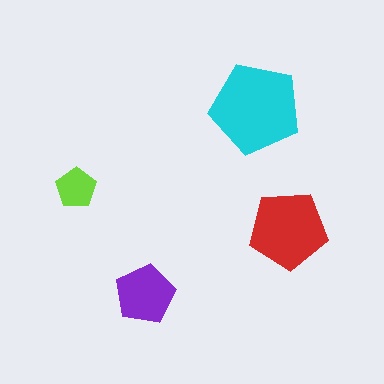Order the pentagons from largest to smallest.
the cyan one, the red one, the purple one, the lime one.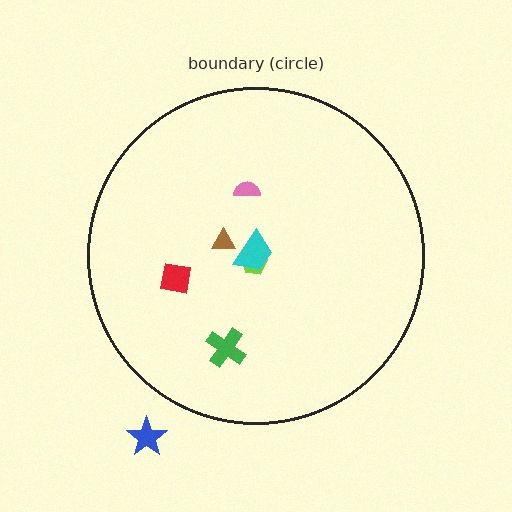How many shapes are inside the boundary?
6 inside, 1 outside.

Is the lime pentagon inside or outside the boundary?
Inside.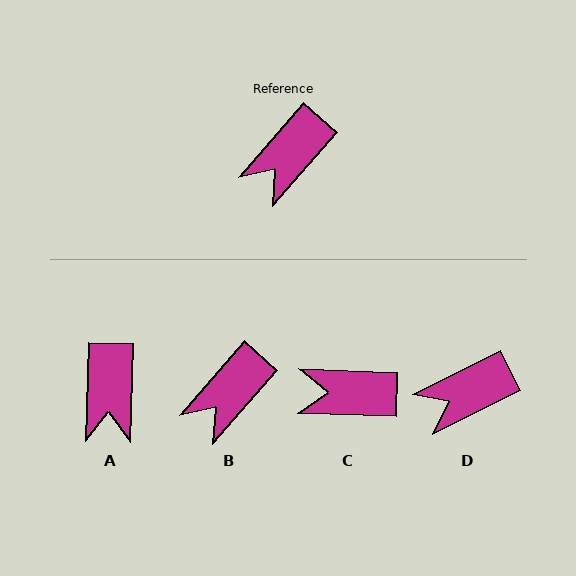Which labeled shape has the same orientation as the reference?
B.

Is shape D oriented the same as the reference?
No, it is off by about 22 degrees.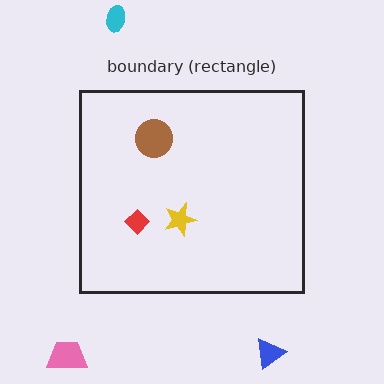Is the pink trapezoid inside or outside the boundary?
Outside.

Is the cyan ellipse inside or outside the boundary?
Outside.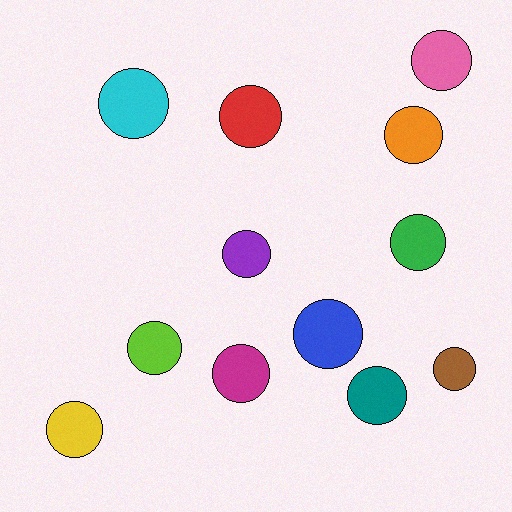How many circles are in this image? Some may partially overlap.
There are 12 circles.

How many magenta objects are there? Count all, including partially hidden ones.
There is 1 magenta object.